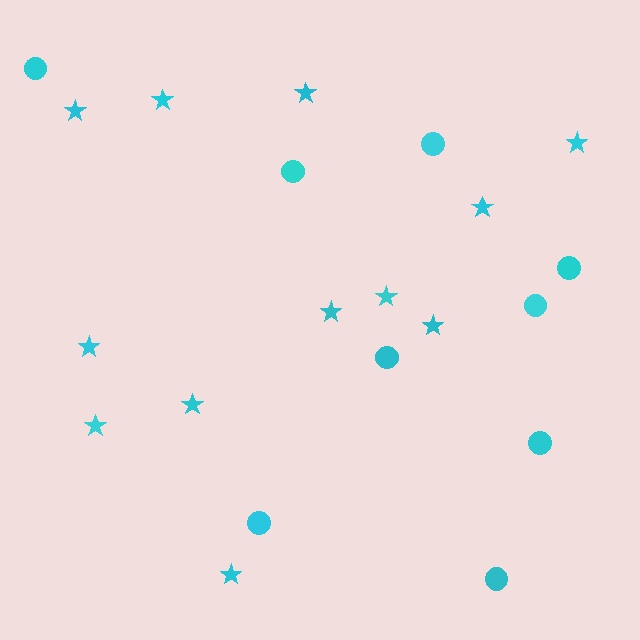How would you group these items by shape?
There are 2 groups: one group of circles (9) and one group of stars (12).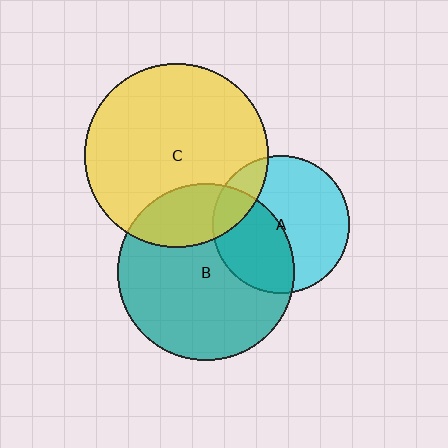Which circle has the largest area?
Circle C (yellow).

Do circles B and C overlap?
Yes.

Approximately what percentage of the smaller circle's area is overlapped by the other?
Approximately 25%.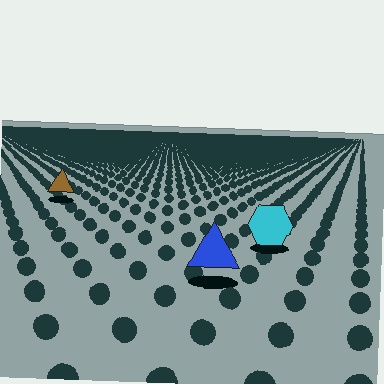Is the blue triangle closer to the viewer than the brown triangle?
Yes. The blue triangle is closer — you can tell from the texture gradient: the ground texture is coarser near it.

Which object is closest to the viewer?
The blue triangle is closest. The texture marks near it are larger and more spread out.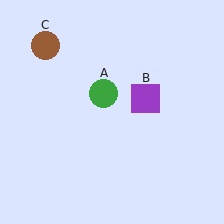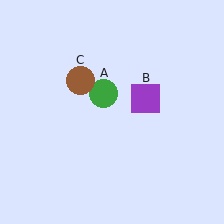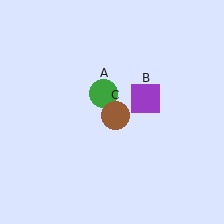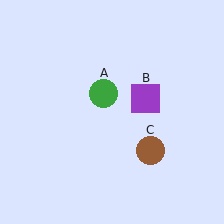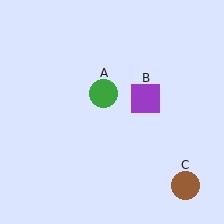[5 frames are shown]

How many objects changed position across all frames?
1 object changed position: brown circle (object C).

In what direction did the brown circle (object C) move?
The brown circle (object C) moved down and to the right.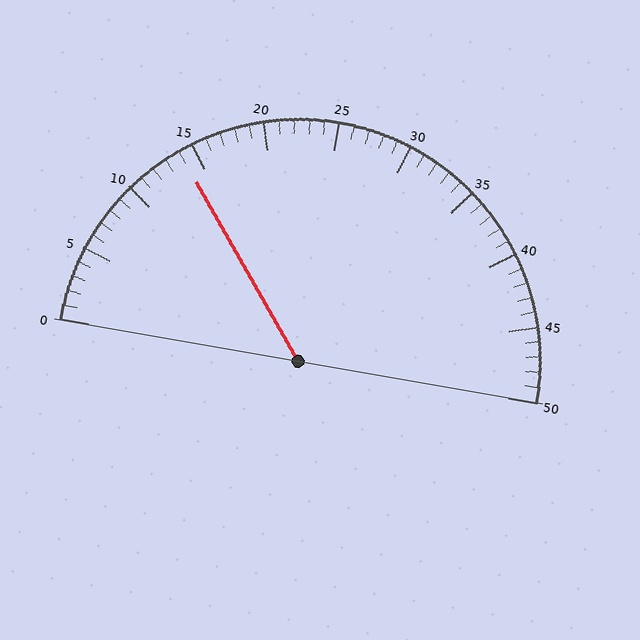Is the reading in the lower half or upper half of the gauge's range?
The reading is in the lower half of the range (0 to 50).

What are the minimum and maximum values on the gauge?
The gauge ranges from 0 to 50.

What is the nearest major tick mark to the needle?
The nearest major tick mark is 15.